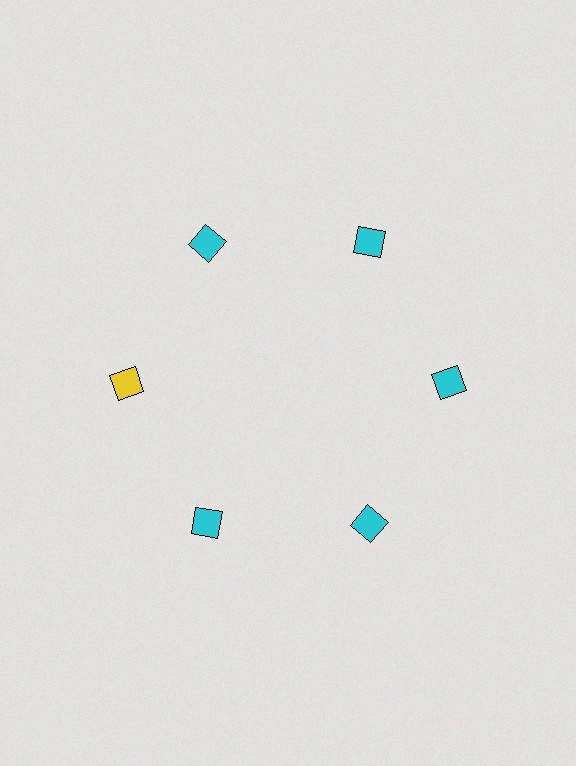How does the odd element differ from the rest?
It has a different color: yellow instead of cyan.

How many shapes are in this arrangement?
There are 6 shapes arranged in a ring pattern.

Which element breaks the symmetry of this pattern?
The yellow diamond at roughly the 9 o'clock position breaks the symmetry. All other shapes are cyan diamonds.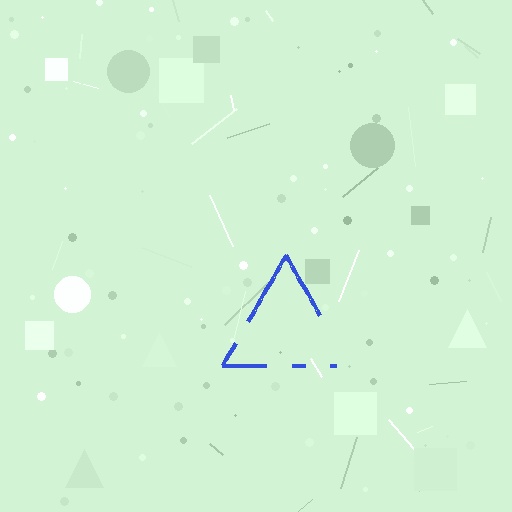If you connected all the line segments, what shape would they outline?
They would outline a triangle.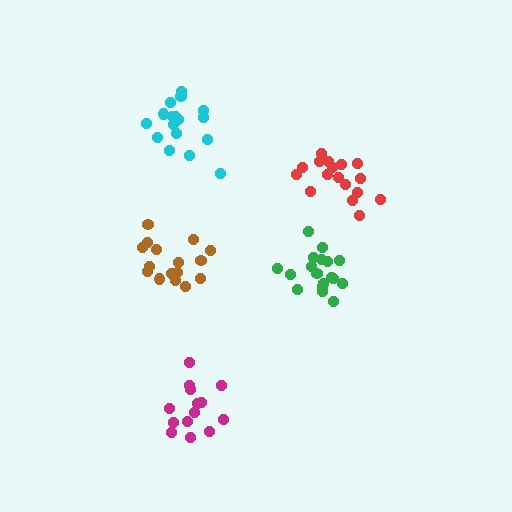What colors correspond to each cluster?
The clusters are colored: brown, magenta, red, green, cyan.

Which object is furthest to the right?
The red cluster is rightmost.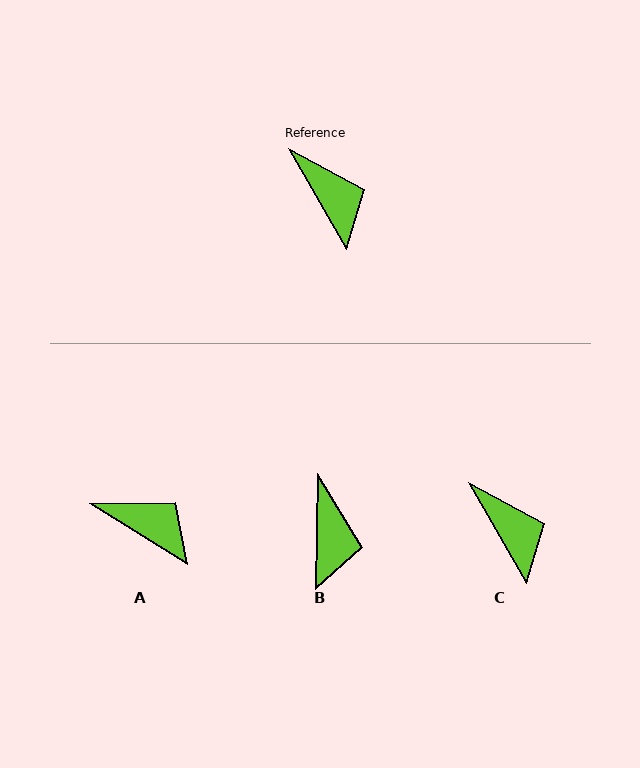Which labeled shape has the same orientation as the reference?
C.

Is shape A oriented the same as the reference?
No, it is off by about 28 degrees.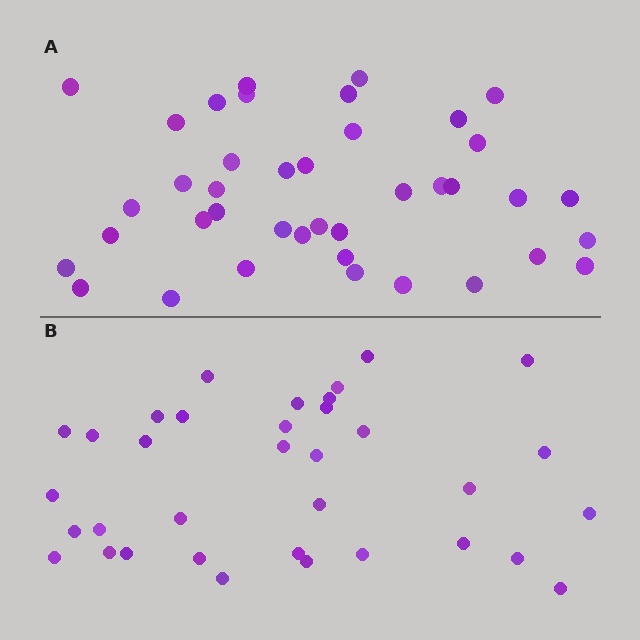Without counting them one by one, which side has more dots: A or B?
Region A (the top region) has more dots.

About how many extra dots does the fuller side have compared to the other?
Region A has about 5 more dots than region B.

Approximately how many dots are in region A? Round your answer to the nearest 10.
About 40 dots.